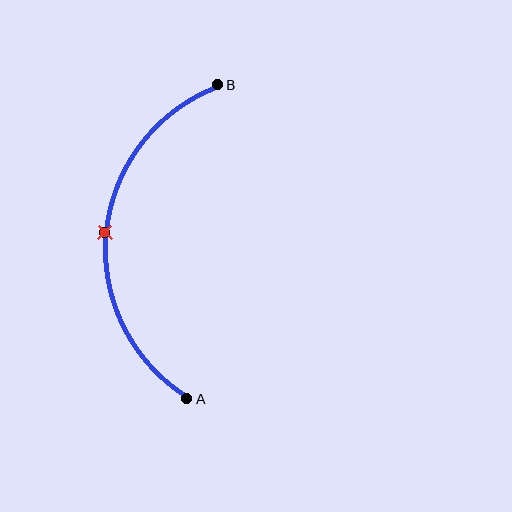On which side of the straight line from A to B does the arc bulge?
The arc bulges to the left of the straight line connecting A and B.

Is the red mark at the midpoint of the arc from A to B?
Yes. The red mark lies on the arc at equal arc-length from both A and B — it is the arc midpoint.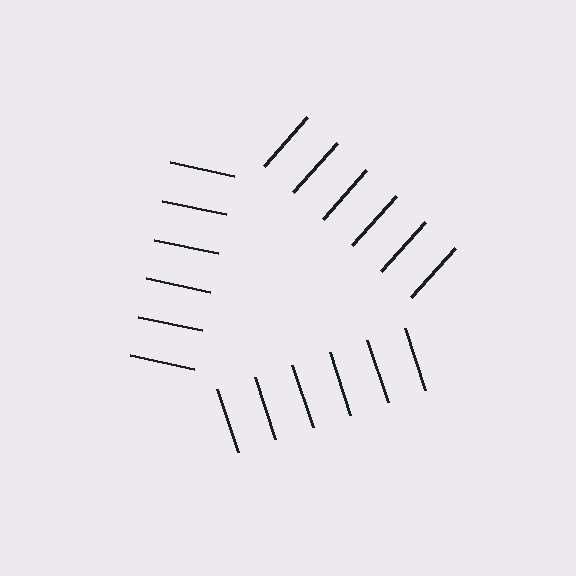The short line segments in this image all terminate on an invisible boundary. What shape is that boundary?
An illusory triangle — the line segments terminate on its edges but no continuous stroke is drawn.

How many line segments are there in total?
18 — 6 along each of the 3 edges.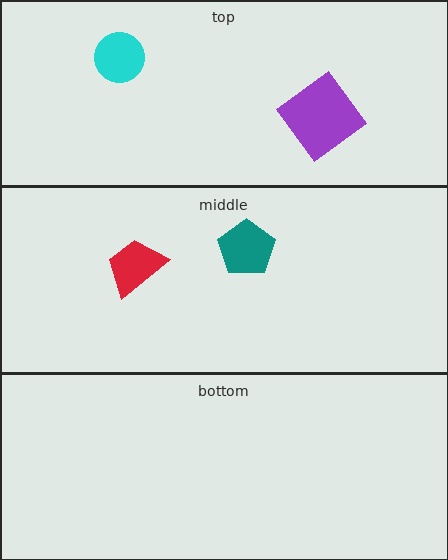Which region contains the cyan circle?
The top region.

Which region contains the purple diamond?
The top region.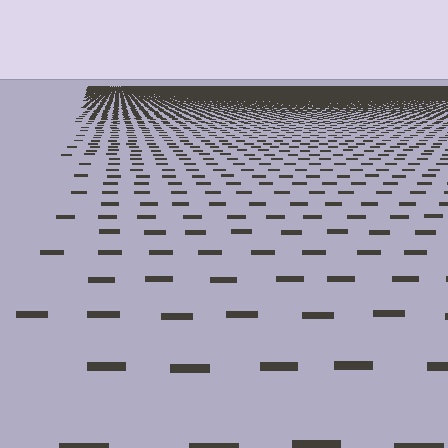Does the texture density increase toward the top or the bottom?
Density increases toward the top.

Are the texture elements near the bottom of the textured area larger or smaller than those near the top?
Larger. Near the bottom, elements are closer to the viewer and appear at a bigger on-screen size.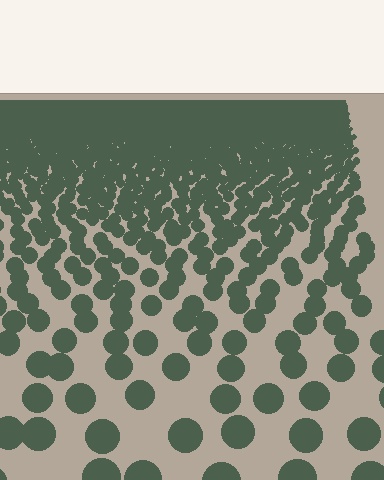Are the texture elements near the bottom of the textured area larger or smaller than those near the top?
Larger. Near the bottom, elements are closer to the viewer and appear at a bigger on-screen size.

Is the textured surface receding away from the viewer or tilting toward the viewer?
The surface is receding away from the viewer. Texture elements get smaller and denser toward the top.